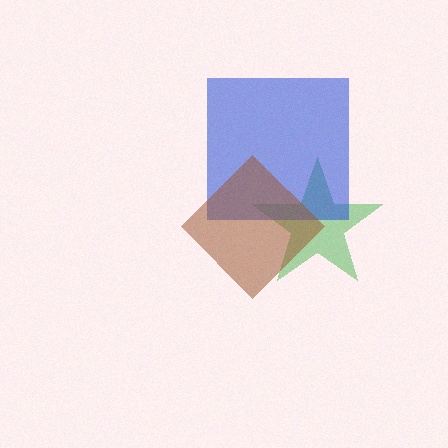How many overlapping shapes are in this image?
There are 3 overlapping shapes in the image.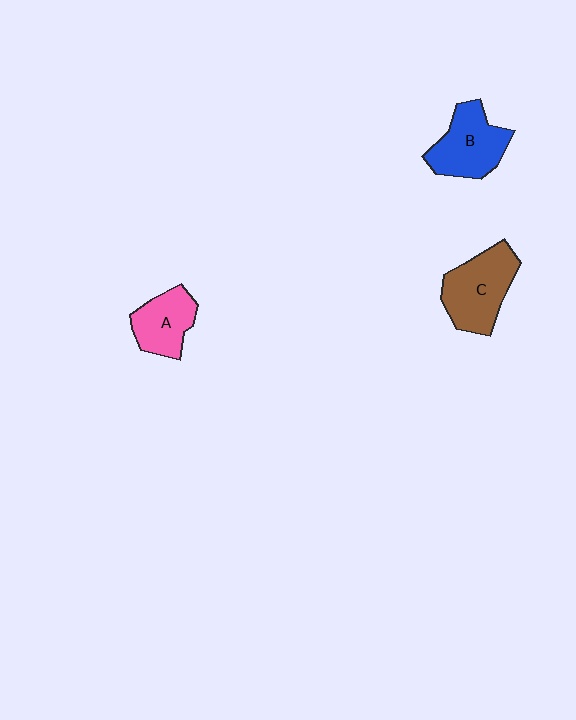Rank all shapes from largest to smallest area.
From largest to smallest: C (brown), B (blue), A (pink).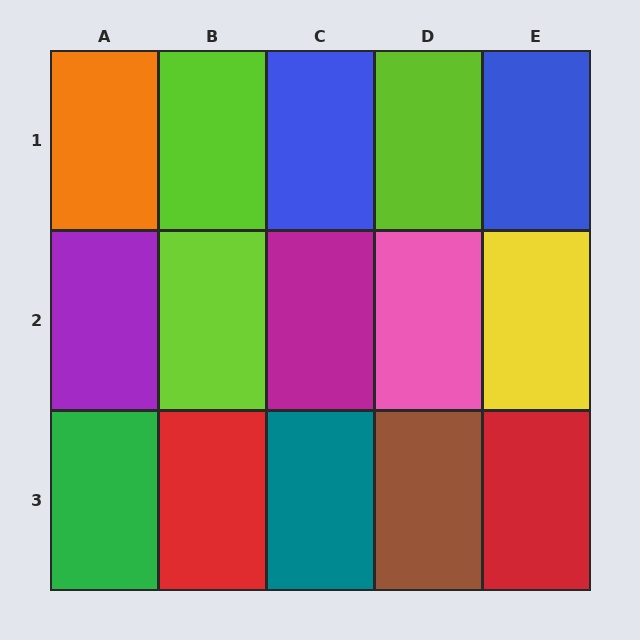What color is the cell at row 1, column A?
Orange.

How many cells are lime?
3 cells are lime.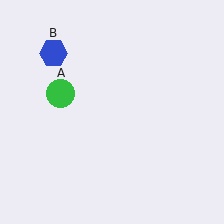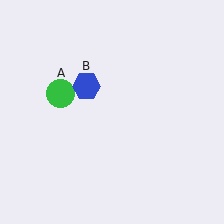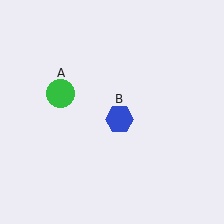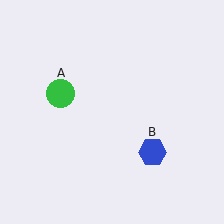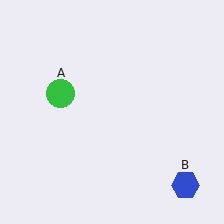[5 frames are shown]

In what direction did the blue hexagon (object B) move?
The blue hexagon (object B) moved down and to the right.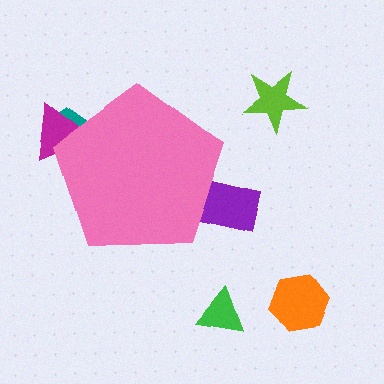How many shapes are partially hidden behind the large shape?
3 shapes are partially hidden.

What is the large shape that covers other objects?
A pink pentagon.